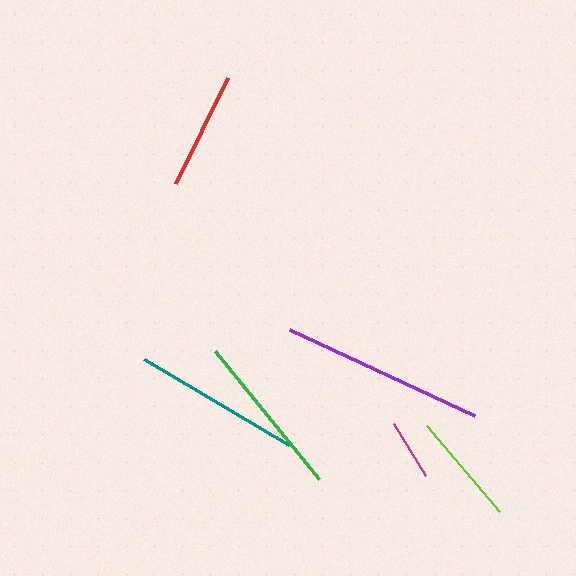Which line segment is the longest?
The purple line is the longest at approximately 205 pixels.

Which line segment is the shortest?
The magenta line is the shortest at approximately 62 pixels.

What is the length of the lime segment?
The lime segment is approximately 113 pixels long.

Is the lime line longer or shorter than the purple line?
The purple line is longer than the lime line.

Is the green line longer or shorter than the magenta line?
The green line is longer than the magenta line.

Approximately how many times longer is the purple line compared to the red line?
The purple line is approximately 1.7 times the length of the red line.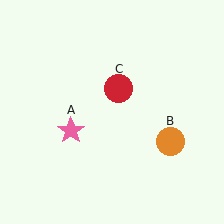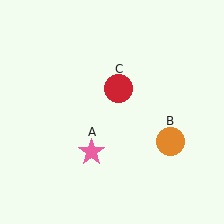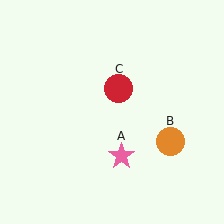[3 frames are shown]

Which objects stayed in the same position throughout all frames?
Orange circle (object B) and red circle (object C) remained stationary.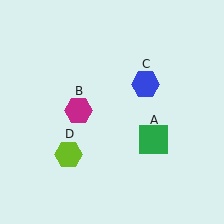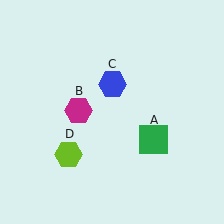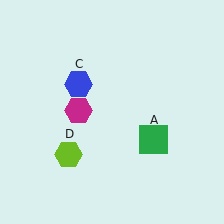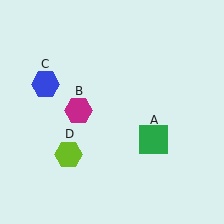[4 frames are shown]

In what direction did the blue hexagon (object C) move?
The blue hexagon (object C) moved left.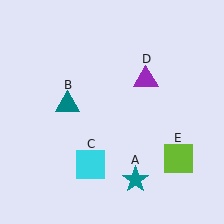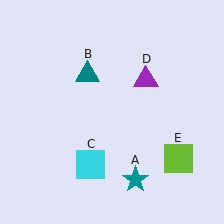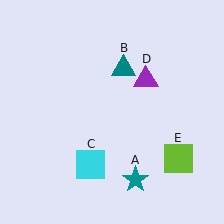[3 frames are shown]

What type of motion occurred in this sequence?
The teal triangle (object B) rotated clockwise around the center of the scene.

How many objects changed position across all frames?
1 object changed position: teal triangle (object B).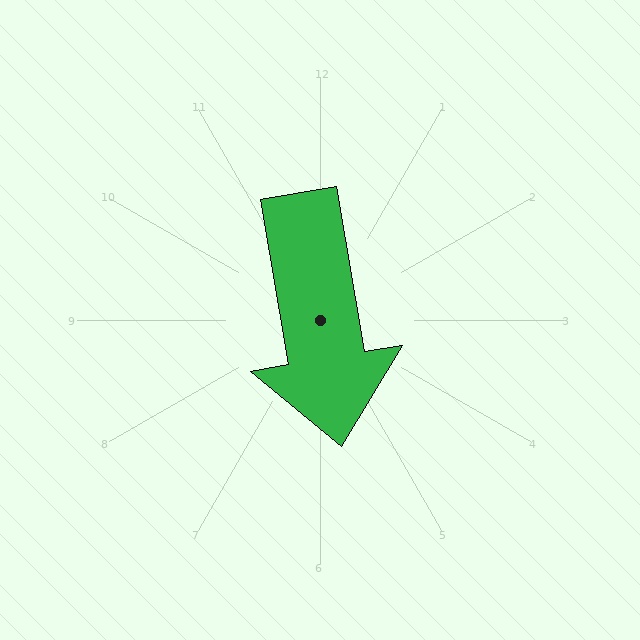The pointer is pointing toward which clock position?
Roughly 6 o'clock.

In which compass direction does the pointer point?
South.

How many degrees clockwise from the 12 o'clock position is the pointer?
Approximately 170 degrees.